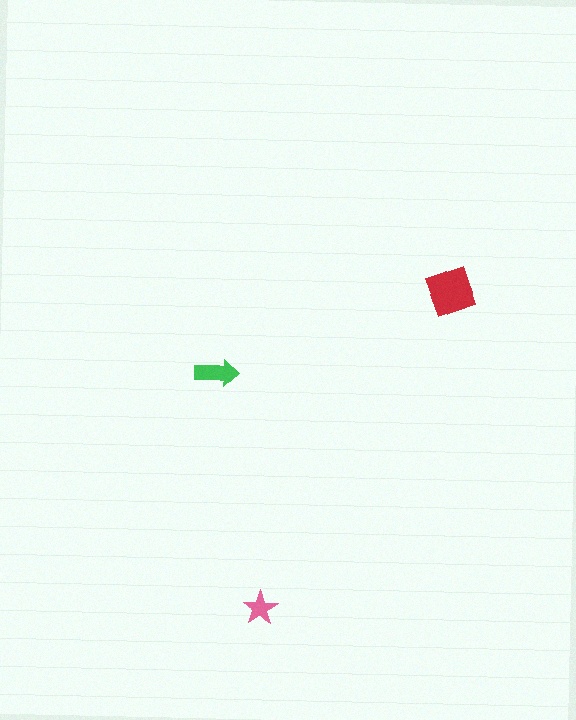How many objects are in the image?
There are 3 objects in the image.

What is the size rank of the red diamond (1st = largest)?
1st.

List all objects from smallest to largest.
The pink star, the green arrow, the red diamond.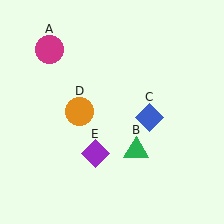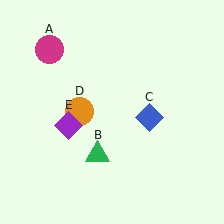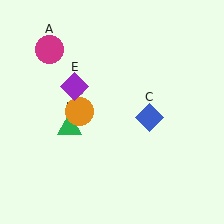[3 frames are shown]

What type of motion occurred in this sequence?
The green triangle (object B), purple diamond (object E) rotated clockwise around the center of the scene.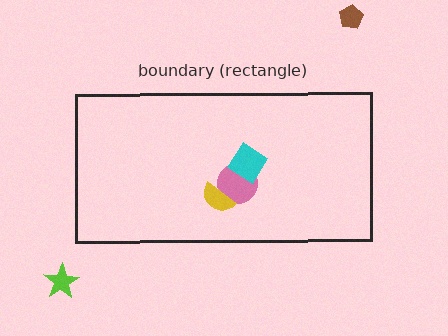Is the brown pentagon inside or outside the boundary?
Outside.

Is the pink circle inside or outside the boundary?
Inside.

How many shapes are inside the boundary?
3 inside, 2 outside.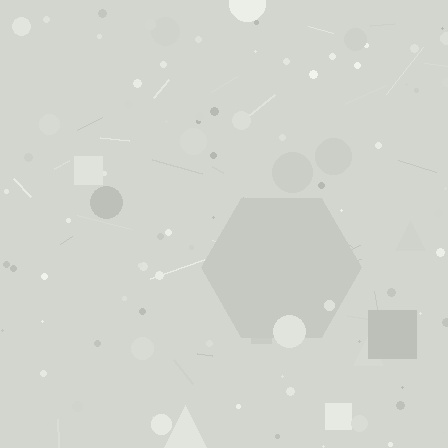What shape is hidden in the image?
A hexagon is hidden in the image.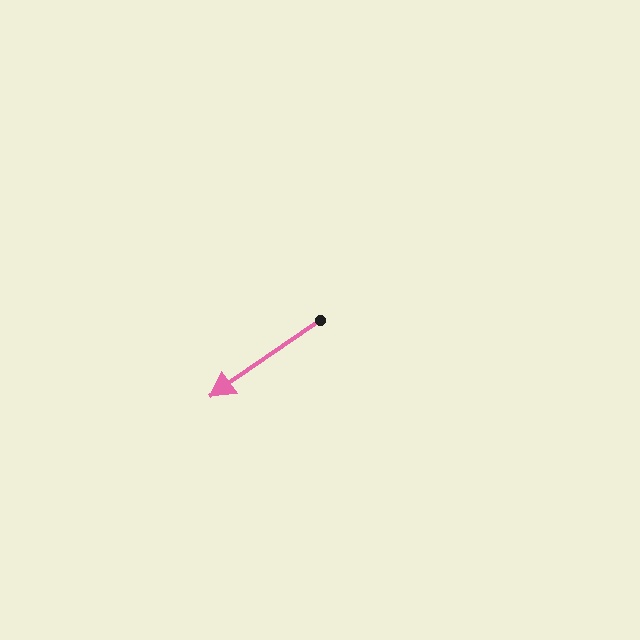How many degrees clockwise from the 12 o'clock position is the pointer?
Approximately 235 degrees.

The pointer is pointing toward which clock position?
Roughly 8 o'clock.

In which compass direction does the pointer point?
Southwest.